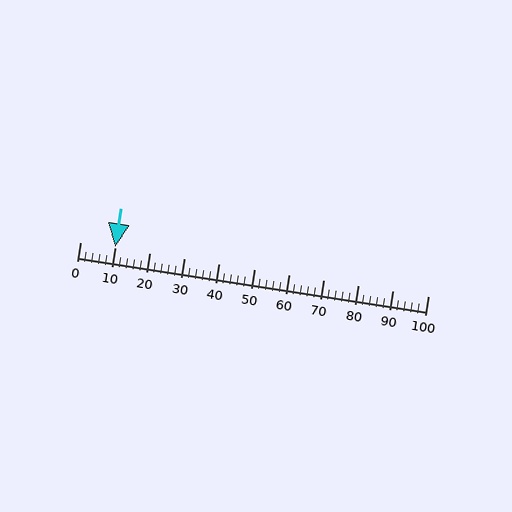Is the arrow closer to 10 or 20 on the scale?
The arrow is closer to 10.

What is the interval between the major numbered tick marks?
The major tick marks are spaced 10 units apart.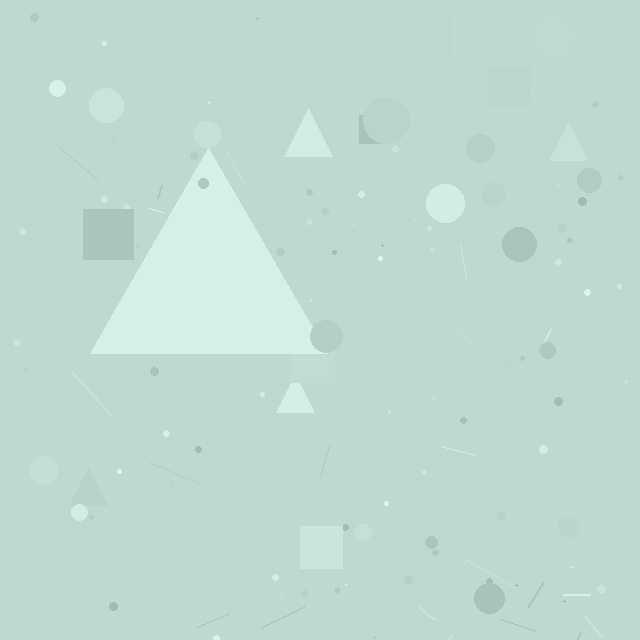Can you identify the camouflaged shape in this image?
The camouflaged shape is a triangle.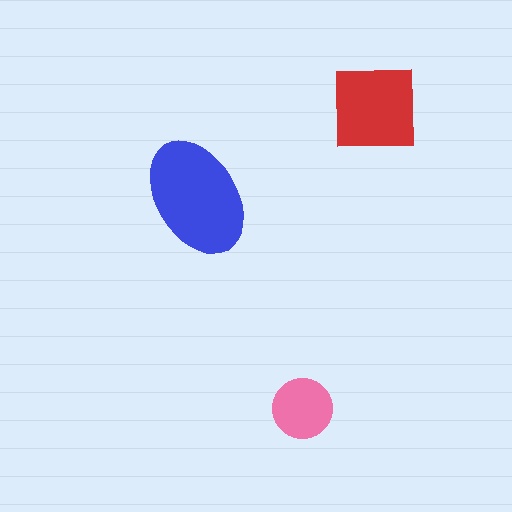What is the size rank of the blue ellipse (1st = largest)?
1st.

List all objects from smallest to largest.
The pink circle, the red square, the blue ellipse.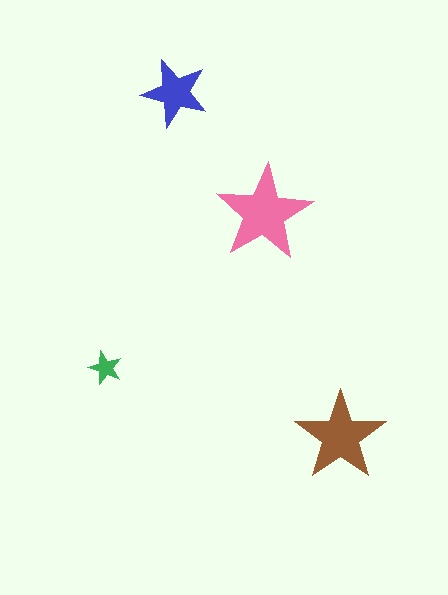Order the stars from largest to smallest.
the pink one, the brown one, the blue one, the green one.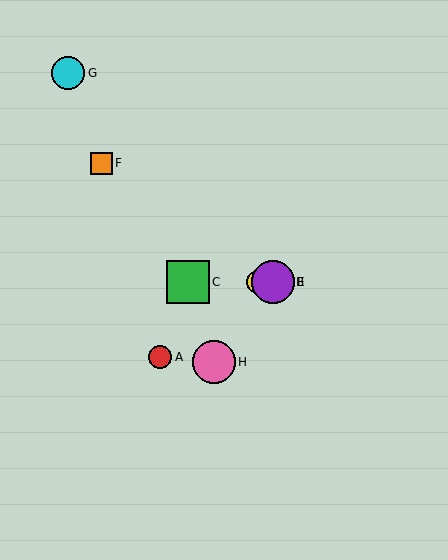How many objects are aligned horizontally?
4 objects (B, C, D, E) are aligned horizontally.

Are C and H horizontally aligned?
No, C is at y≈282 and H is at y≈362.